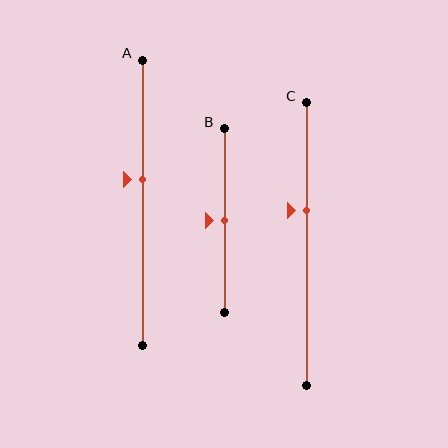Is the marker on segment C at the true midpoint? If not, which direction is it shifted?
No, the marker on segment C is shifted upward by about 12% of the segment length.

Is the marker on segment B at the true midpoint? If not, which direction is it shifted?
Yes, the marker on segment B is at the true midpoint.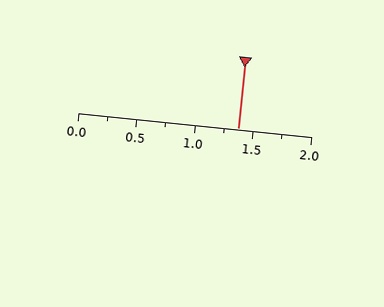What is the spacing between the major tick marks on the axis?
The major ticks are spaced 0.5 apart.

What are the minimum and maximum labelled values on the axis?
The axis runs from 0.0 to 2.0.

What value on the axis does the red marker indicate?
The marker indicates approximately 1.38.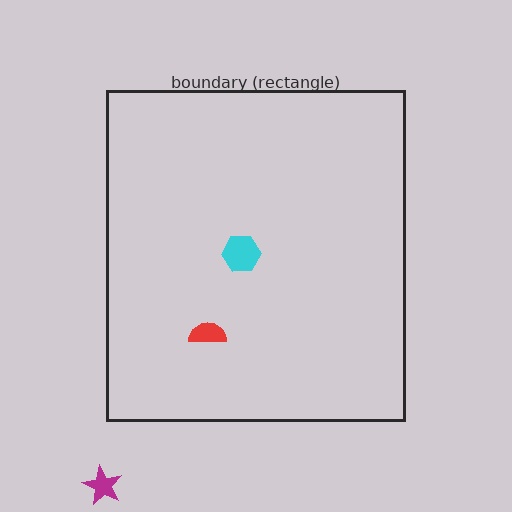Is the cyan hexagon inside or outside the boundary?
Inside.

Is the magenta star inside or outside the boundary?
Outside.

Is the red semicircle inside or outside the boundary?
Inside.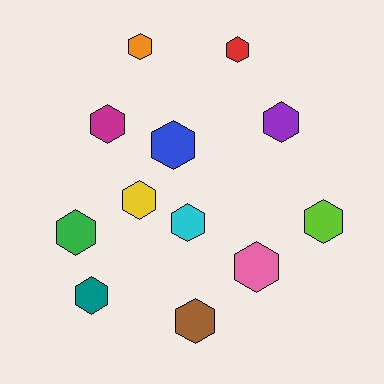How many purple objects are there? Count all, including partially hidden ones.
There is 1 purple object.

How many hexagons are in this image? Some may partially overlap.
There are 12 hexagons.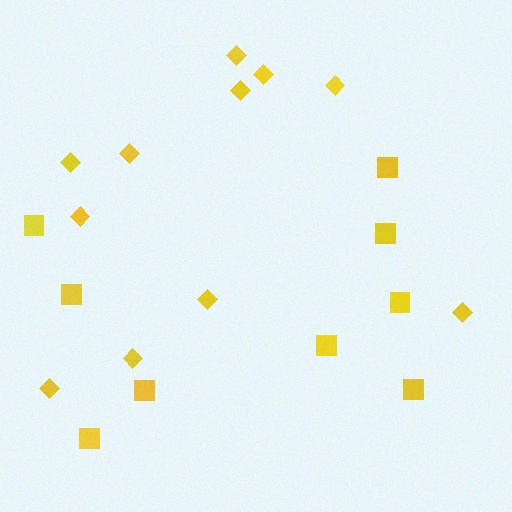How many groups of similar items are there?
There are 2 groups: one group of diamonds (11) and one group of squares (9).